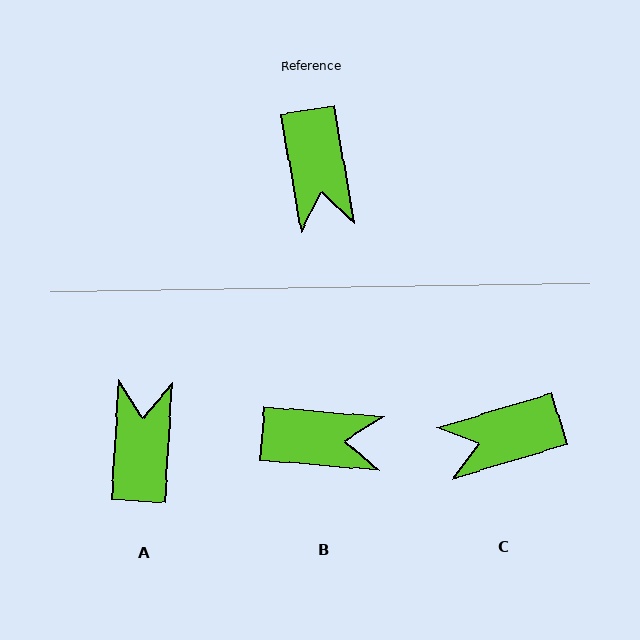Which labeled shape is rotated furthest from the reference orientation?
A, about 167 degrees away.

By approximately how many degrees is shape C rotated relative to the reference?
Approximately 83 degrees clockwise.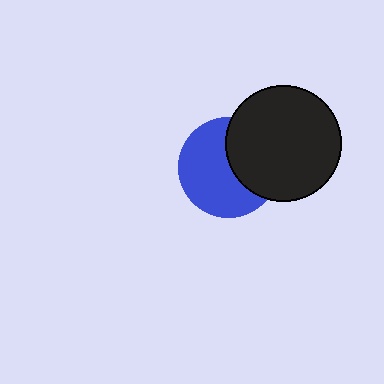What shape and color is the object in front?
The object in front is a black circle.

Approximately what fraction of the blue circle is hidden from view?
Roughly 39% of the blue circle is hidden behind the black circle.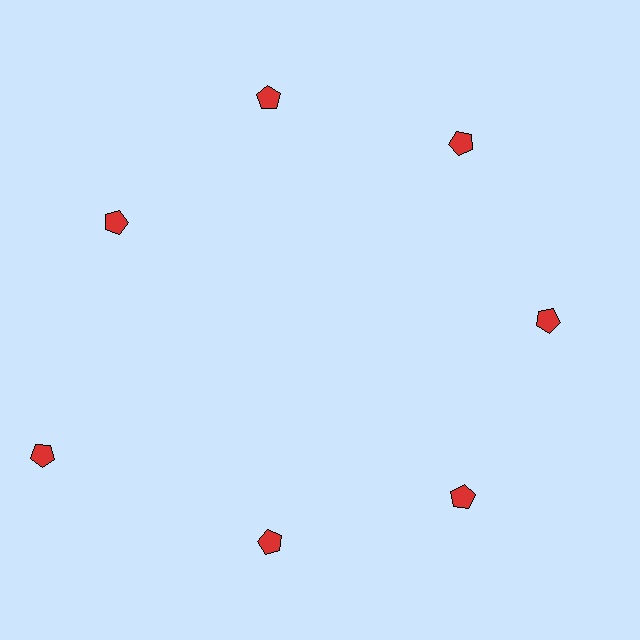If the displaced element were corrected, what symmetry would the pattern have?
It would have 7-fold rotational symmetry — the pattern would map onto itself every 51 degrees.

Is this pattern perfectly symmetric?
No. The 7 red pentagons are arranged in a ring, but one element near the 8 o'clock position is pushed outward from the center, breaking the 7-fold rotational symmetry.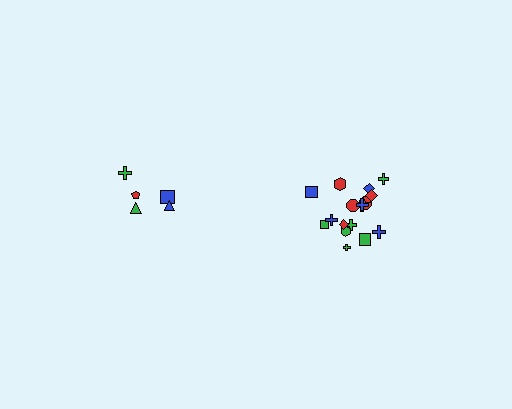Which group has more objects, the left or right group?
The right group.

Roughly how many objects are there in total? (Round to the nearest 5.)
Roughly 25 objects in total.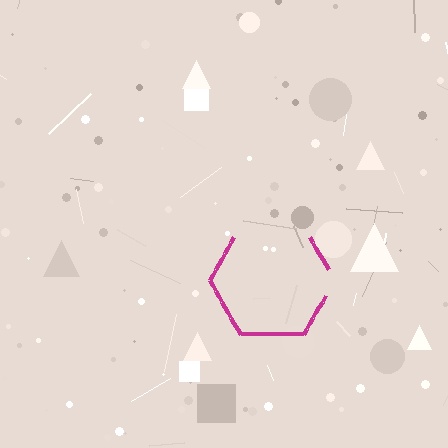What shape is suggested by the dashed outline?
The dashed outline suggests a hexagon.